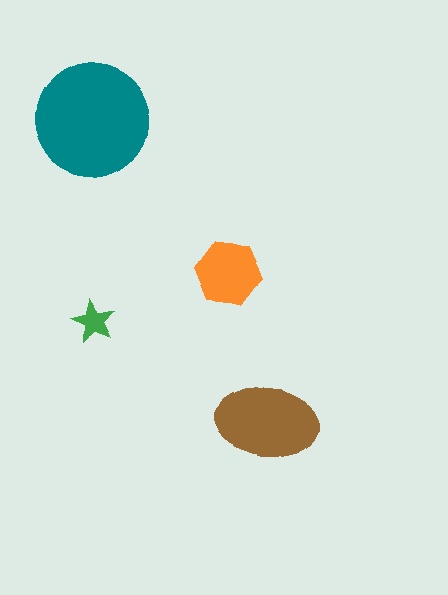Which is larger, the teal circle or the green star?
The teal circle.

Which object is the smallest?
The green star.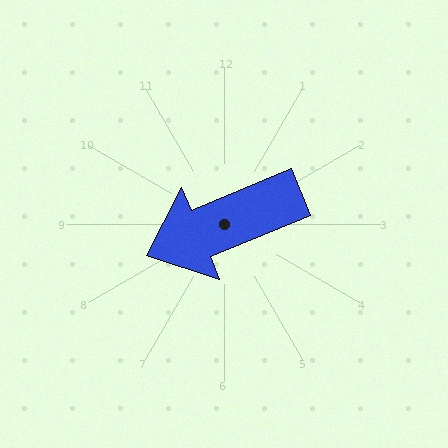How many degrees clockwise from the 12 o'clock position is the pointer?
Approximately 248 degrees.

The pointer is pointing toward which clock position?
Roughly 8 o'clock.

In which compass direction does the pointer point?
West.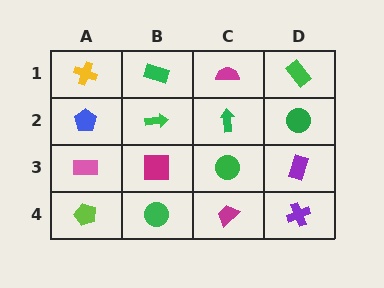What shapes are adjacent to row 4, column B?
A magenta square (row 3, column B), a lime pentagon (row 4, column A), a magenta trapezoid (row 4, column C).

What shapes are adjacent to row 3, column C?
A green arrow (row 2, column C), a magenta trapezoid (row 4, column C), a magenta square (row 3, column B), a purple rectangle (row 3, column D).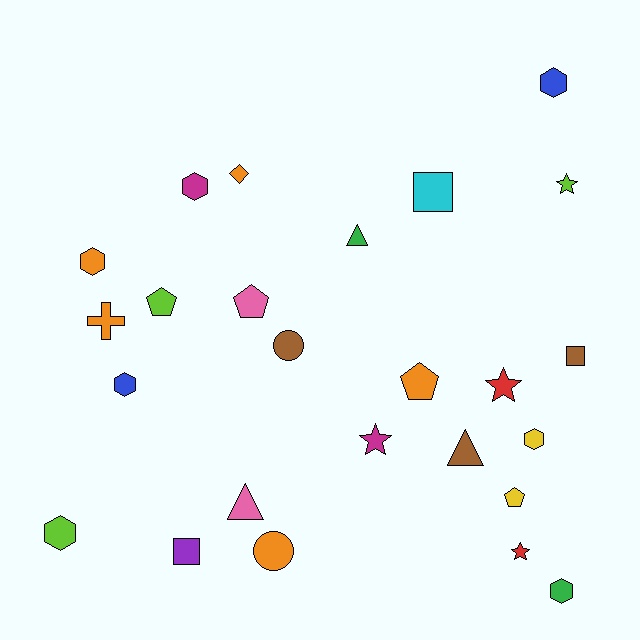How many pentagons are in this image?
There are 4 pentagons.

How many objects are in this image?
There are 25 objects.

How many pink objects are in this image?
There are 2 pink objects.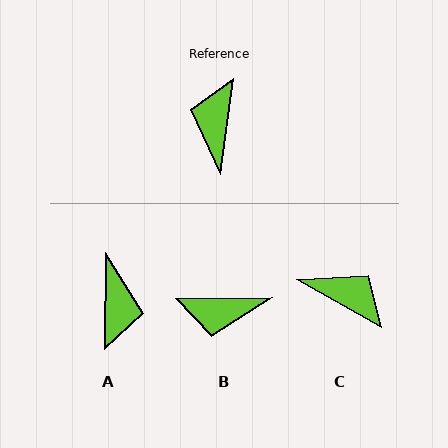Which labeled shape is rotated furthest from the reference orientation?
A, about 173 degrees away.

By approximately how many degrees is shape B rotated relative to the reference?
Approximately 98 degrees counter-clockwise.